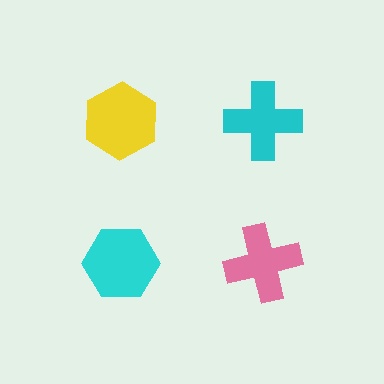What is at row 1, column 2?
A cyan cross.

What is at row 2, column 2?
A pink cross.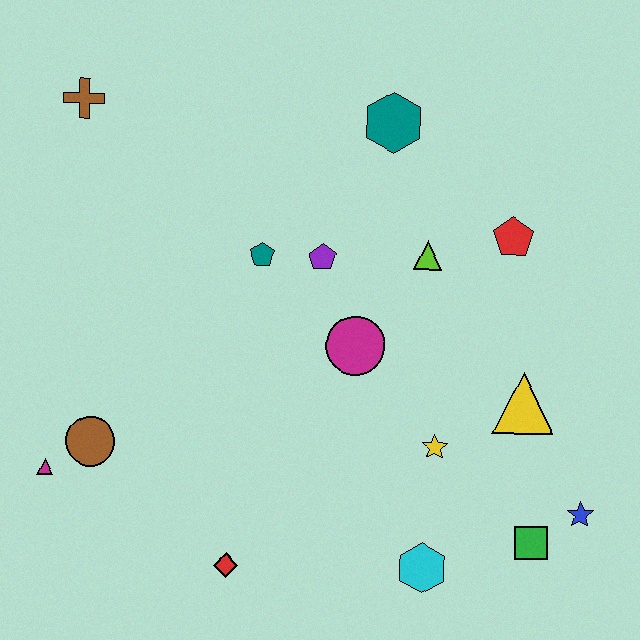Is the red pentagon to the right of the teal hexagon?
Yes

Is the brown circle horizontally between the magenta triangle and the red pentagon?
Yes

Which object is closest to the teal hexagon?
The lime triangle is closest to the teal hexagon.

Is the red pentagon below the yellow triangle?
No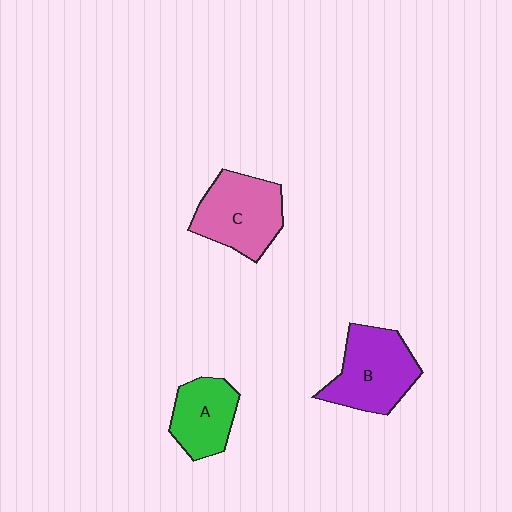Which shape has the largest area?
Shape B (purple).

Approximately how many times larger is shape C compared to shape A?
Approximately 1.4 times.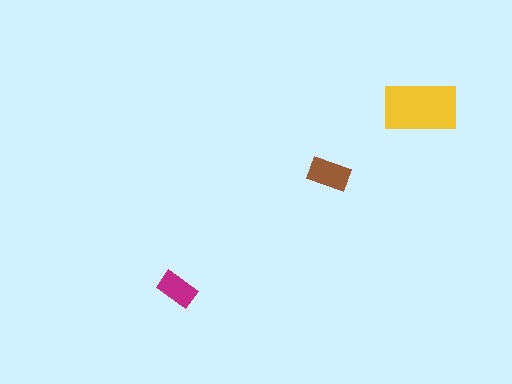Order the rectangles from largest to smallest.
the yellow one, the brown one, the magenta one.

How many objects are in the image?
There are 3 objects in the image.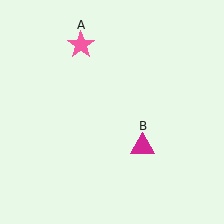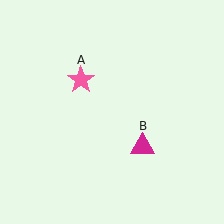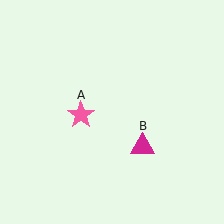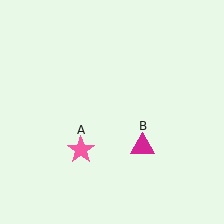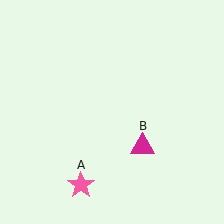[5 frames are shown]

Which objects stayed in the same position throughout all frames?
Magenta triangle (object B) remained stationary.